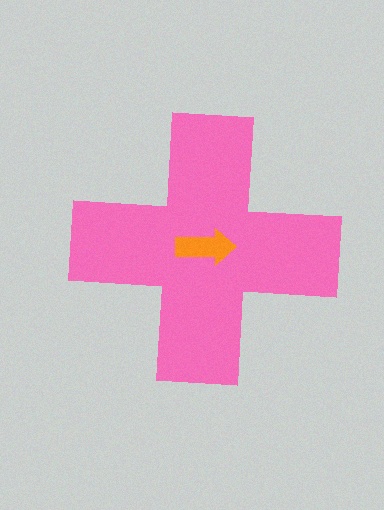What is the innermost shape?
The orange arrow.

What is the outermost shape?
The pink cross.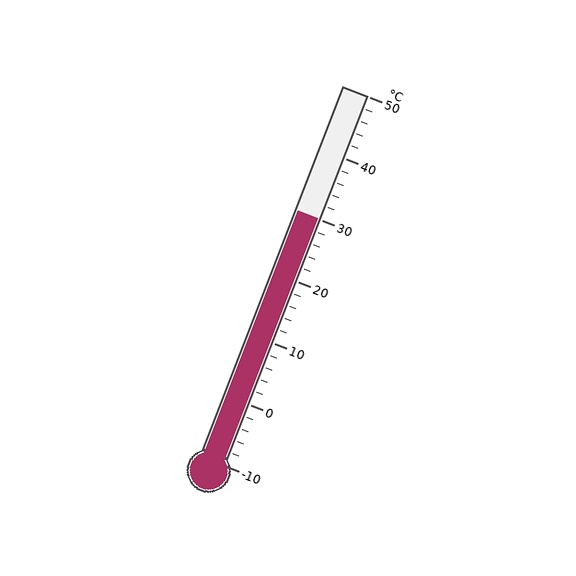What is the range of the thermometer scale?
The thermometer scale ranges from -10°C to 50°C.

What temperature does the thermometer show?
The thermometer shows approximately 30°C.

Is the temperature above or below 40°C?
The temperature is below 40°C.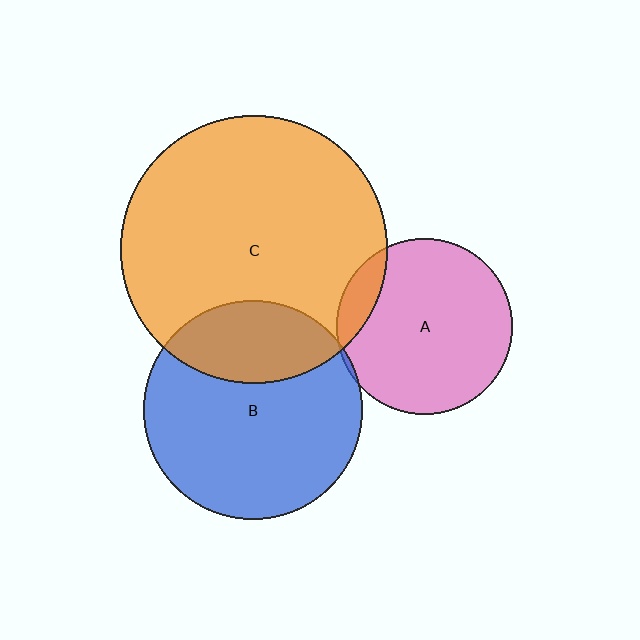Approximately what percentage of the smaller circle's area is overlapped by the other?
Approximately 30%.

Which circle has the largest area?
Circle C (orange).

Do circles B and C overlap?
Yes.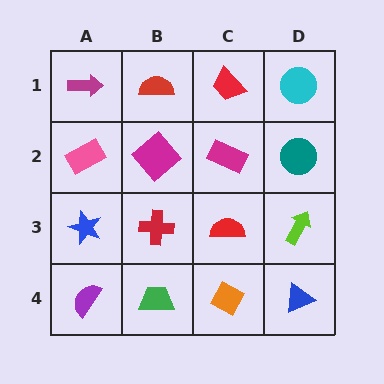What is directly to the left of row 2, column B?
A pink rectangle.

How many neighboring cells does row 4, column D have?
2.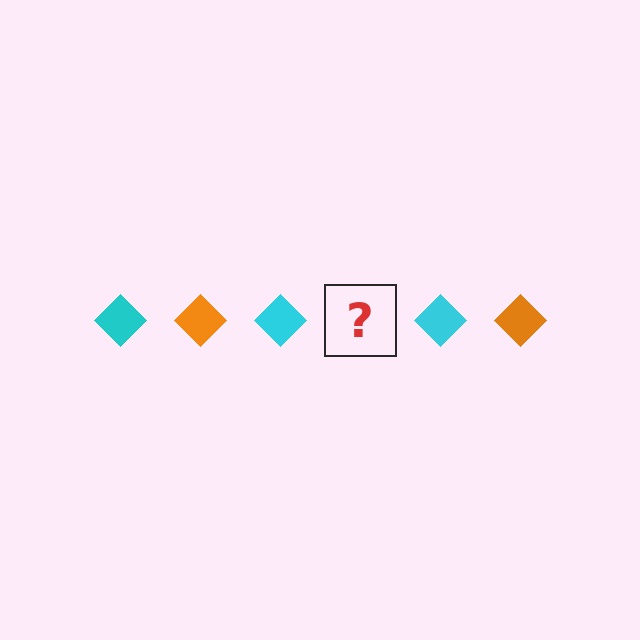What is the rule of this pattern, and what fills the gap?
The rule is that the pattern cycles through cyan, orange diamonds. The gap should be filled with an orange diamond.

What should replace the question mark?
The question mark should be replaced with an orange diamond.